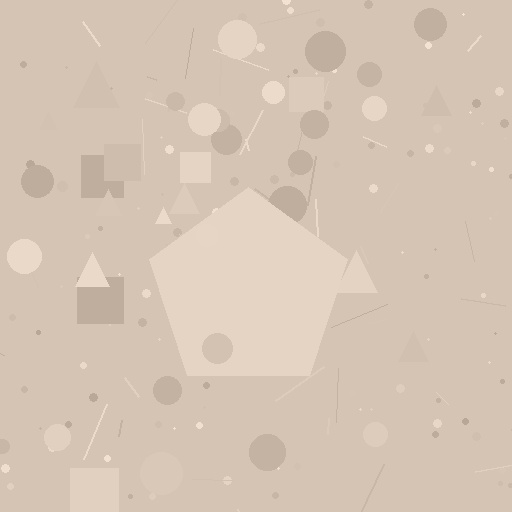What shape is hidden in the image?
A pentagon is hidden in the image.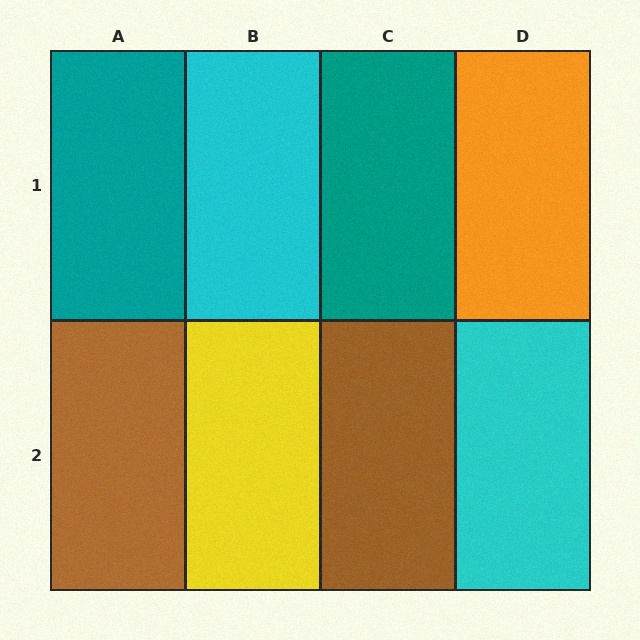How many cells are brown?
2 cells are brown.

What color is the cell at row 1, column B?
Cyan.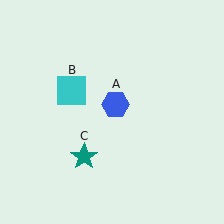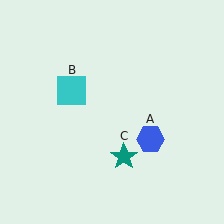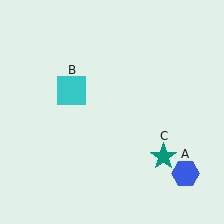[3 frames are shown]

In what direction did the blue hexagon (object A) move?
The blue hexagon (object A) moved down and to the right.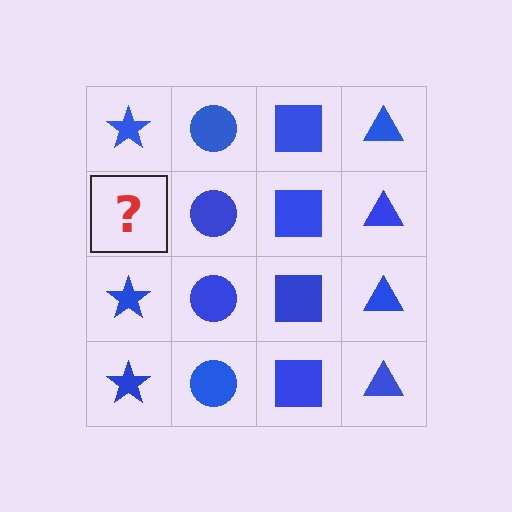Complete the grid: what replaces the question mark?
The question mark should be replaced with a blue star.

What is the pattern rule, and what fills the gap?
The rule is that each column has a consistent shape. The gap should be filled with a blue star.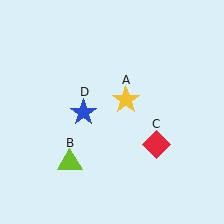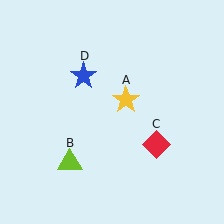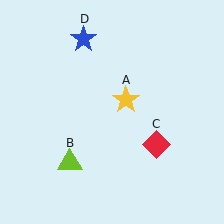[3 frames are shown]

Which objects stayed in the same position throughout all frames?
Yellow star (object A) and lime triangle (object B) and red diamond (object C) remained stationary.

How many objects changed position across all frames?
1 object changed position: blue star (object D).